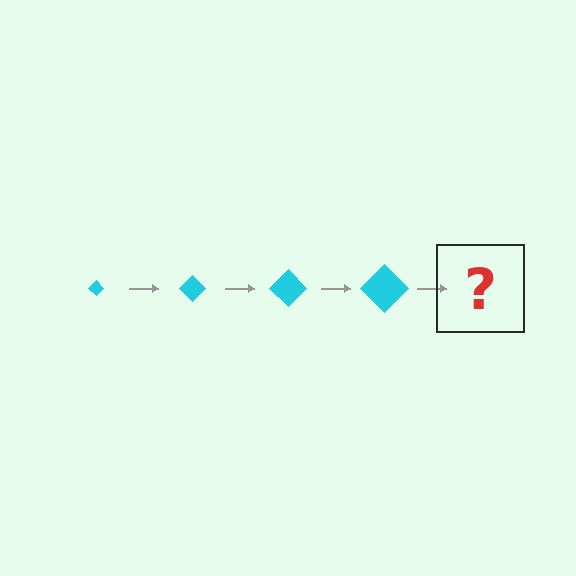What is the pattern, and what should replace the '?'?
The pattern is that the diamond gets progressively larger each step. The '?' should be a cyan diamond, larger than the previous one.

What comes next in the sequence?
The next element should be a cyan diamond, larger than the previous one.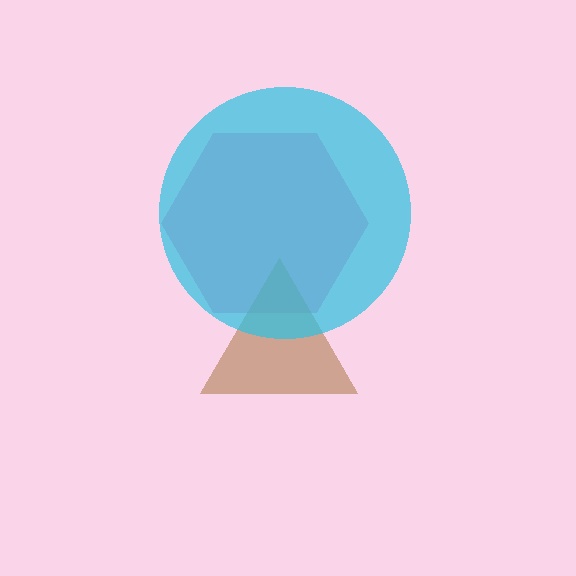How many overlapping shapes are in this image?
There are 3 overlapping shapes in the image.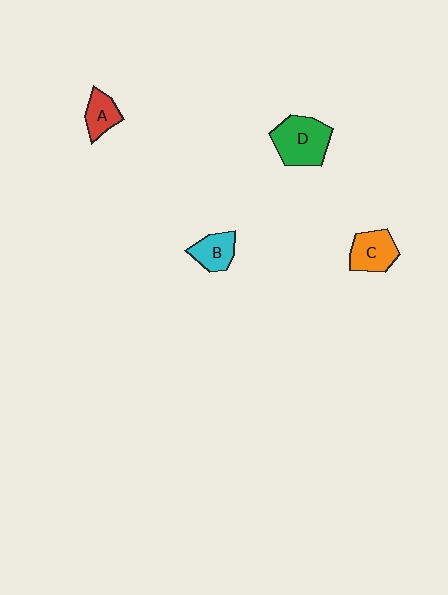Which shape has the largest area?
Shape D (green).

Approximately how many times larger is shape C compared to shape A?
Approximately 1.4 times.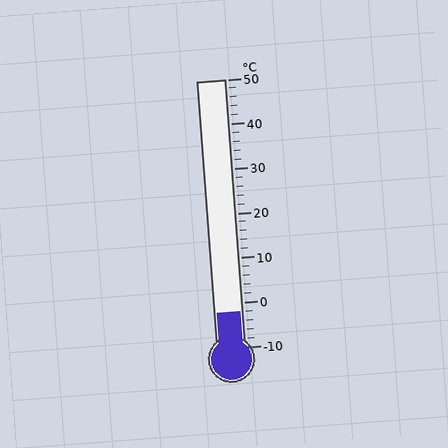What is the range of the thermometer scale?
The thermometer scale ranges from -10°C to 50°C.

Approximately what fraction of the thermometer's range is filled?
The thermometer is filled to approximately 15% of its range.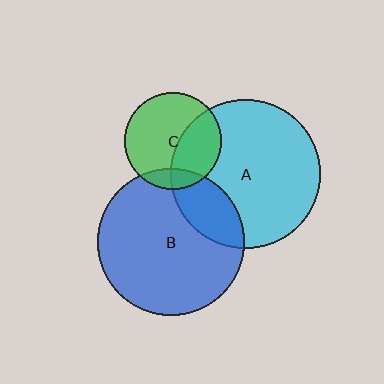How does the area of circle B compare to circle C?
Approximately 2.3 times.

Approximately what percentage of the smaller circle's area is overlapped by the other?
Approximately 15%.